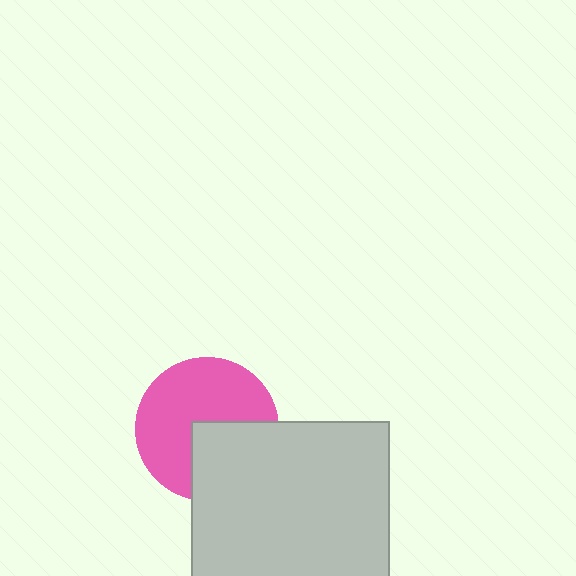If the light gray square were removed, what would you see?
You would see the complete pink circle.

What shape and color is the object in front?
The object in front is a light gray square.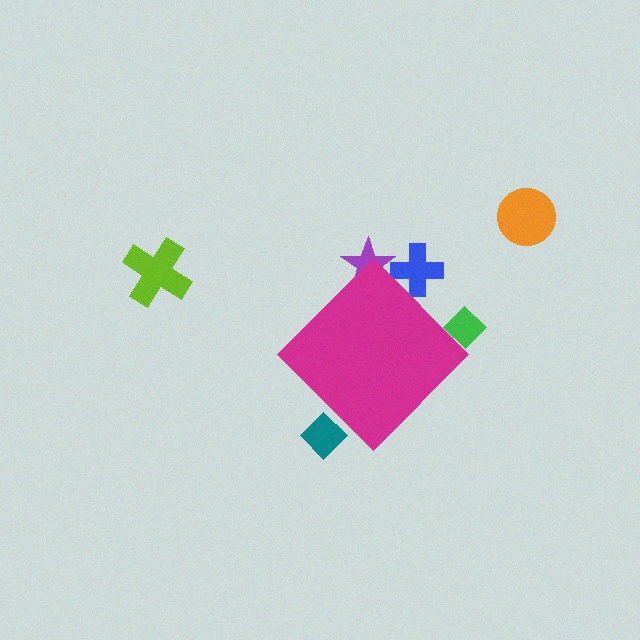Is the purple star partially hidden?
Yes, the purple star is partially hidden behind the magenta diamond.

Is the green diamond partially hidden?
Yes, the green diamond is partially hidden behind the magenta diamond.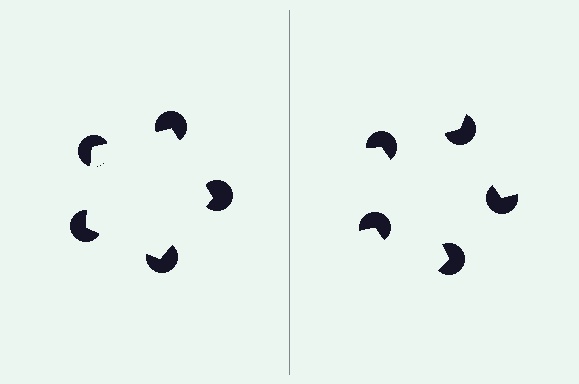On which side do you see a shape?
An illusory pentagon appears on the left side. On the right side the wedge cuts are rotated, so no coherent shape forms.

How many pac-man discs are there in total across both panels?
10 — 5 on each side.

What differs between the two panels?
The pac-man discs are positioned identically on both sides; only the wedge orientations differ. On the left they align to a pentagon; on the right they are misaligned.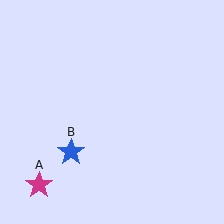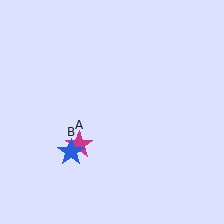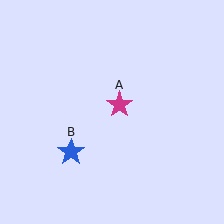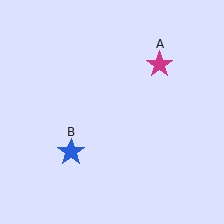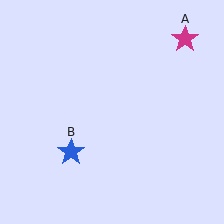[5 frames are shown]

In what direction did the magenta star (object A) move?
The magenta star (object A) moved up and to the right.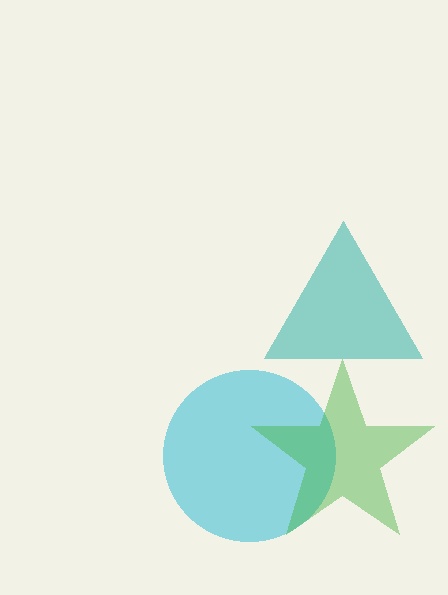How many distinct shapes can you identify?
There are 3 distinct shapes: a cyan circle, a teal triangle, a green star.